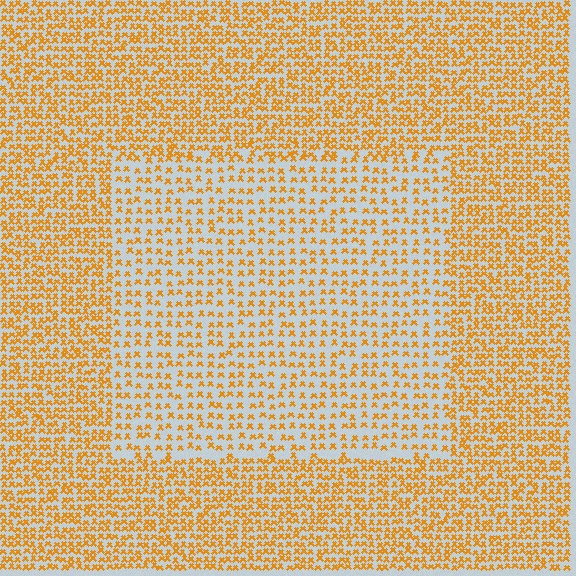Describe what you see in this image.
The image contains small orange elements arranged at two different densities. A rectangle-shaped region is visible where the elements are less densely packed than the surrounding area.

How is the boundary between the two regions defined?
The boundary is defined by a change in element density (approximately 1.9x ratio). All elements are the same color, size, and shape.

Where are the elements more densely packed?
The elements are more densely packed outside the rectangle boundary.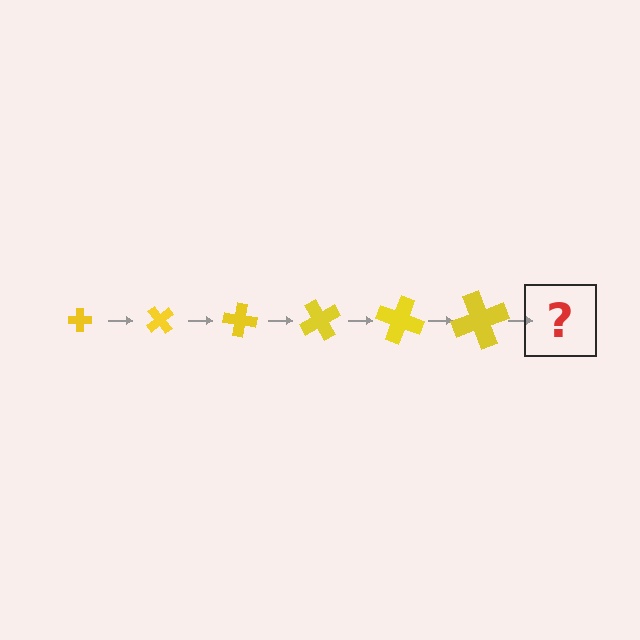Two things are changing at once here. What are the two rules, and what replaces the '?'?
The two rules are that the cross grows larger each step and it rotates 50 degrees each step. The '?' should be a cross, larger than the previous one and rotated 300 degrees from the start.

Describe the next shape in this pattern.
It should be a cross, larger than the previous one and rotated 300 degrees from the start.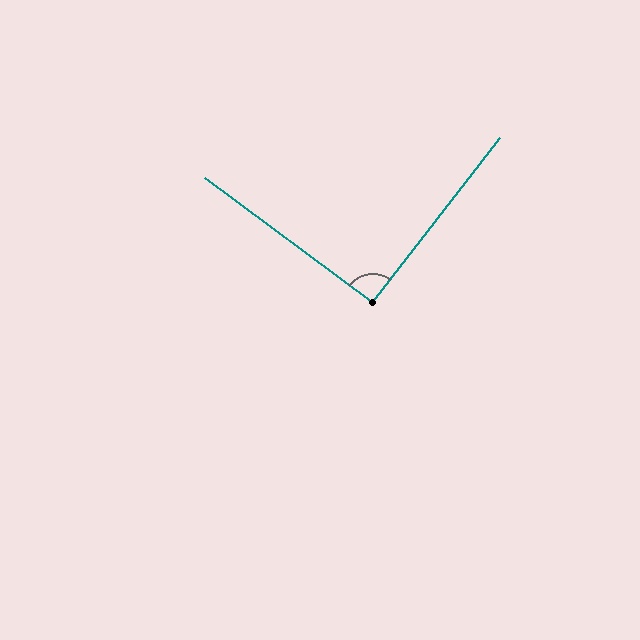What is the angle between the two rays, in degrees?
Approximately 92 degrees.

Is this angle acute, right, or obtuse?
It is approximately a right angle.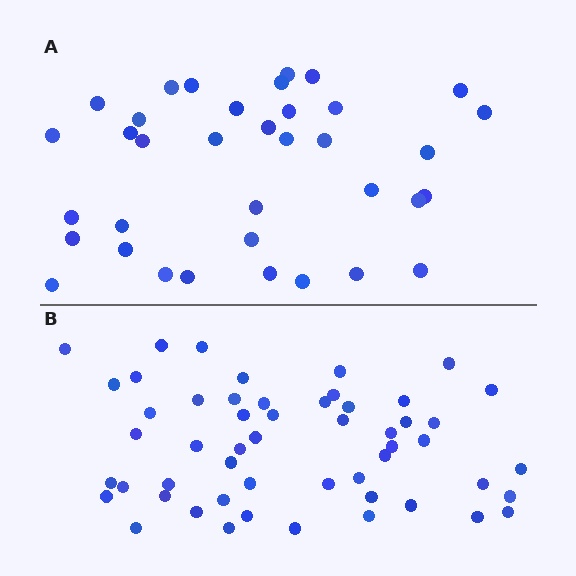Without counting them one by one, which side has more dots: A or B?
Region B (the bottom region) has more dots.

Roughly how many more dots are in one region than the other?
Region B has approximately 15 more dots than region A.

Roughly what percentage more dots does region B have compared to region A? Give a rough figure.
About 45% more.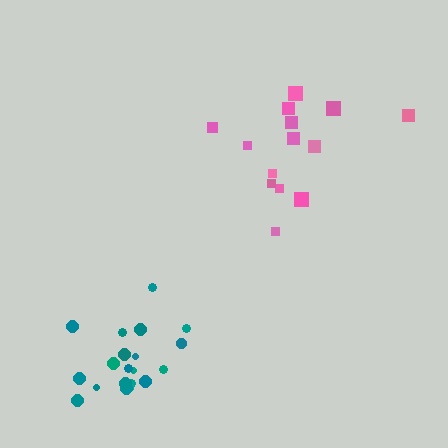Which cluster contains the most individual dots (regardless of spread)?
Teal (20).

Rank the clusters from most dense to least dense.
teal, pink.